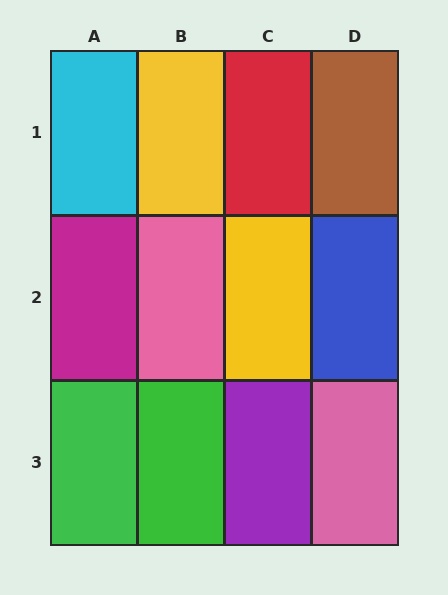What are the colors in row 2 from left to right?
Magenta, pink, yellow, blue.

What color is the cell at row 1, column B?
Yellow.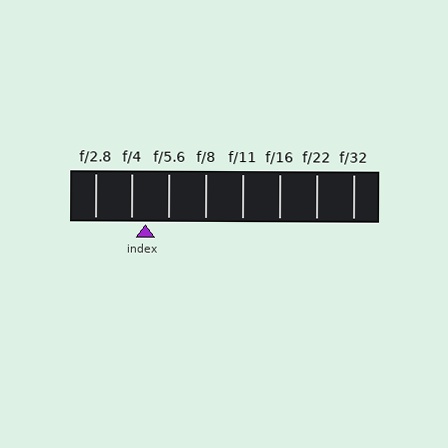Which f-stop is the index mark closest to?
The index mark is closest to f/4.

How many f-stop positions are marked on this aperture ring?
There are 8 f-stop positions marked.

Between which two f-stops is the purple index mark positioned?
The index mark is between f/4 and f/5.6.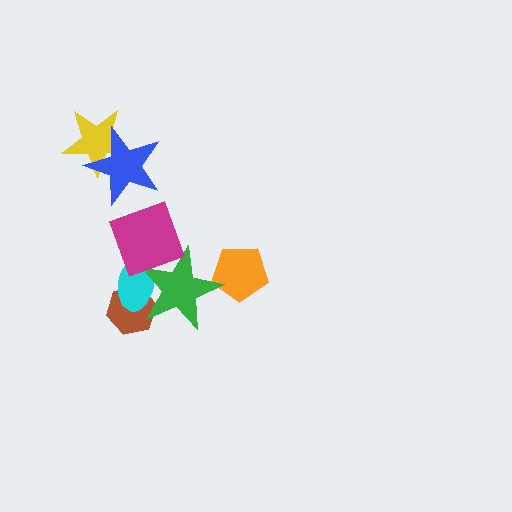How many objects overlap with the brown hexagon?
2 objects overlap with the brown hexagon.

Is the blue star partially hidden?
No, no other shape covers it.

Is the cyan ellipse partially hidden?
Yes, it is partially covered by another shape.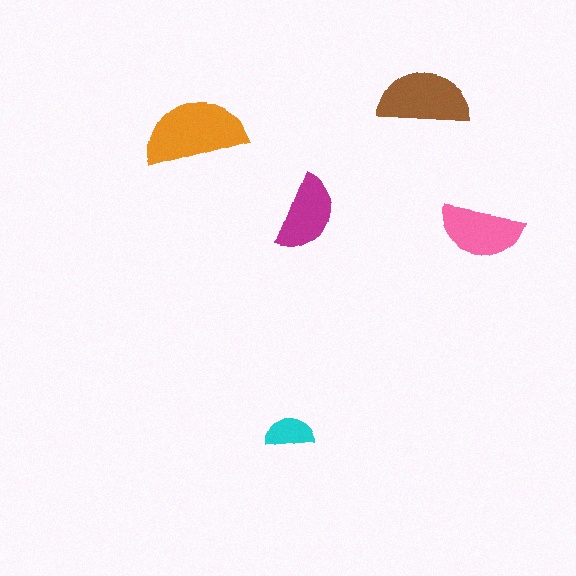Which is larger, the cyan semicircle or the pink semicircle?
The pink one.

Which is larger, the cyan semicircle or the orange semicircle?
The orange one.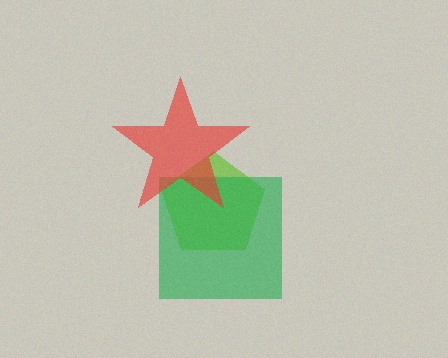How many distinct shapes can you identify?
There are 3 distinct shapes: a lime pentagon, a green square, a red star.